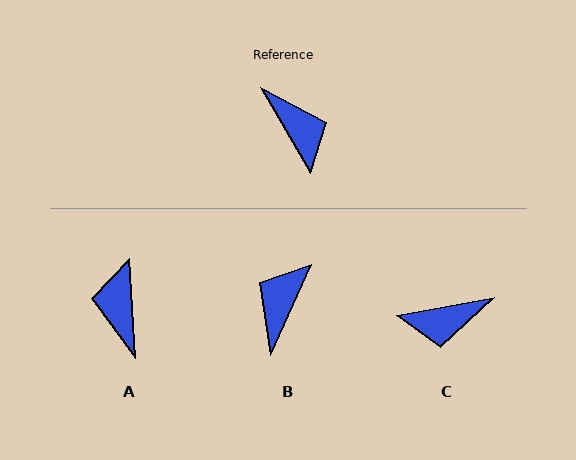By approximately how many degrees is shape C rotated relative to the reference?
Approximately 110 degrees clockwise.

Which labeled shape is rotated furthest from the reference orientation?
A, about 153 degrees away.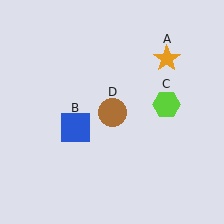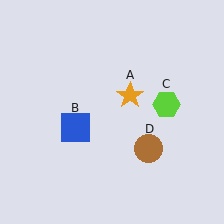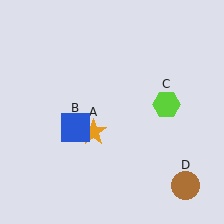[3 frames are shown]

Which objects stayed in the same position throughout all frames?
Blue square (object B) and lime hexagon (object C) remained stationary.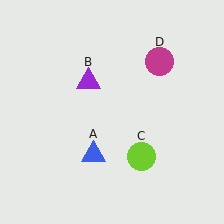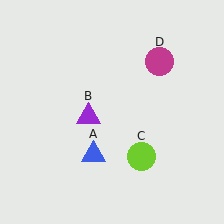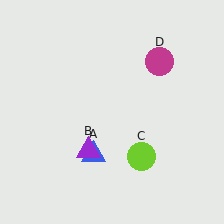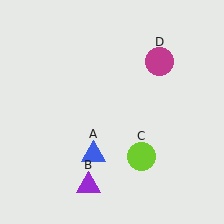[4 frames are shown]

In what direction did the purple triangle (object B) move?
The purple triangle (object B) moved down.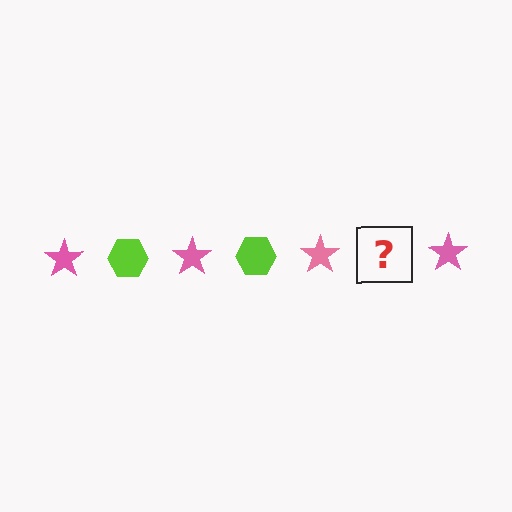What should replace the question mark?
The question mark should be replaced with a lime hexagon.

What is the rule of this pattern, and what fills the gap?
The rule is that the pattern alternates between pink star and lime hexagon. The gap should be filled with a lime hexagon.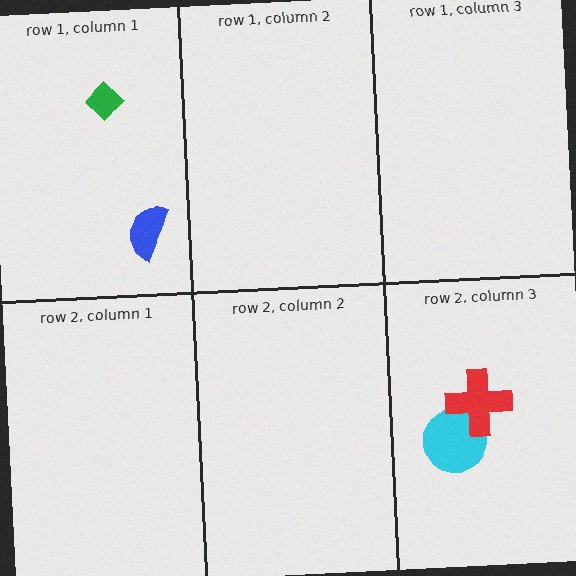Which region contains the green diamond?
The row 1, column 1 region.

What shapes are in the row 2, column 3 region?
The cyan circle, the red cross.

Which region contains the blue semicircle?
The row 1, column 1 region.